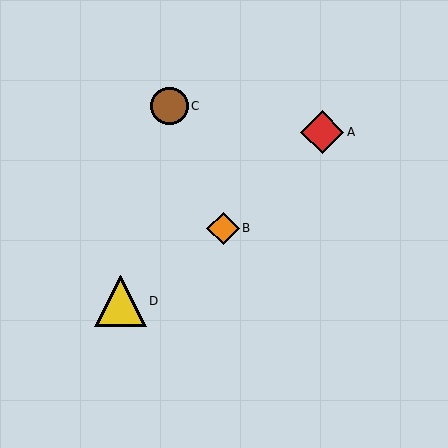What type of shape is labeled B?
Shape B is an orange diamond.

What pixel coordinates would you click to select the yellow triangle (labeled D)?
Click at (120, 301) to select the yellow triangle D.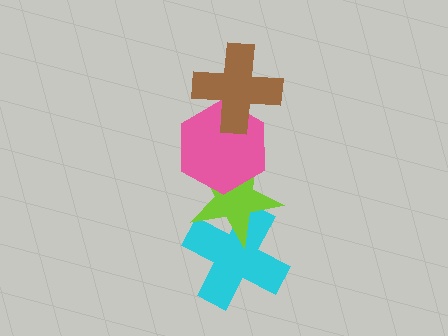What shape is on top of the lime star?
The pink hexagon is on top of the lime star.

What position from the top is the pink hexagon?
The pink hexagon is 2nd from the top.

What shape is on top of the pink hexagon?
The brown cross is on top of the pink hexagon.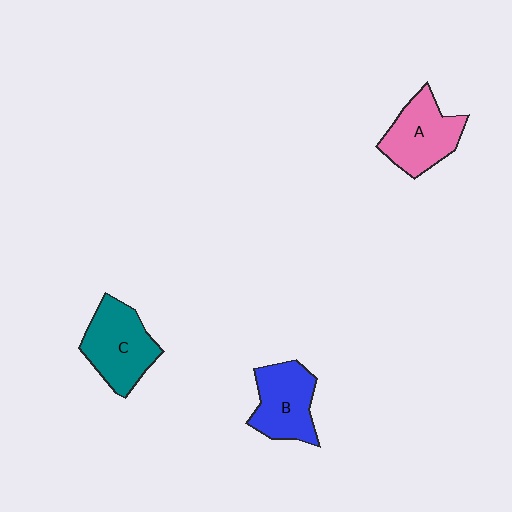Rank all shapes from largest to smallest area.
From largest to smallest: C (teal), A (pink), B (blue).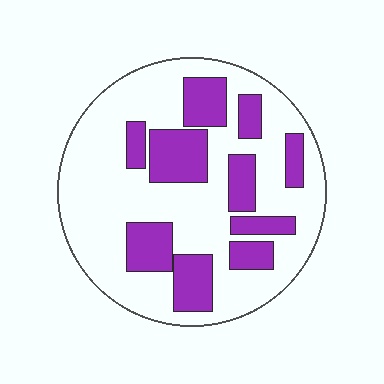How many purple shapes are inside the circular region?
10.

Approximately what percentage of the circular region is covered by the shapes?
Approximately 30%.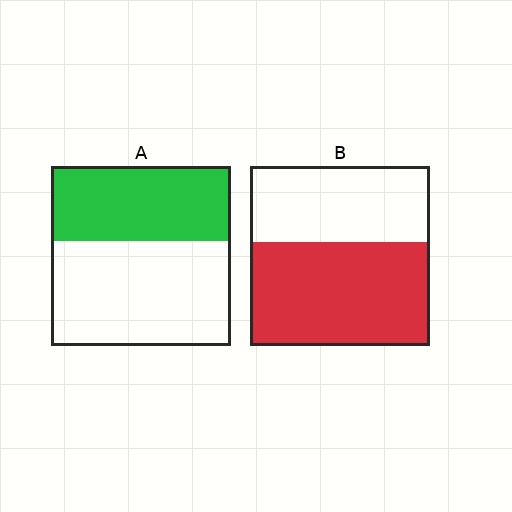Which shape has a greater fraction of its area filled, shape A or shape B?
Shape B.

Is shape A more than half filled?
No.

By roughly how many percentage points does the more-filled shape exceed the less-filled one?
By roughly 15 percentage points (B over A).